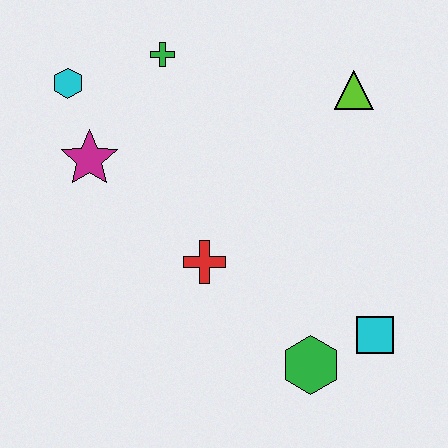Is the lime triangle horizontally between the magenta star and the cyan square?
Yes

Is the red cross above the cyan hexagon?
No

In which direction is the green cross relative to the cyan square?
The green cross is above the cyan square.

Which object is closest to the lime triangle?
The green cross is closest to the lime triangle.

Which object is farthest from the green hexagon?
The cyan hexagon is farthest from the green hexagon.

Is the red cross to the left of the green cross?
No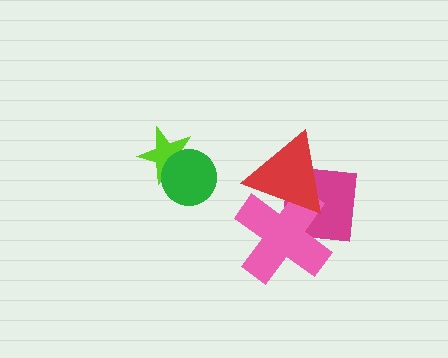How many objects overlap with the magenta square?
2 objects overlap with the magenta square.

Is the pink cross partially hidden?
Yes, it is partially covered by another shape.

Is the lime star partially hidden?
Yes, it is partially covered by another shape.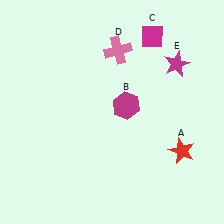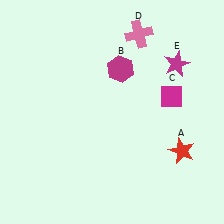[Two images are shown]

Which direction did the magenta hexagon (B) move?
The magenta hexagon (B) moved up.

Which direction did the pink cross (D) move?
The pink cross (D) moved right.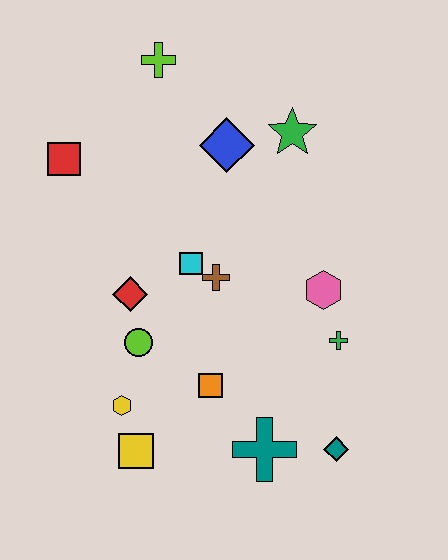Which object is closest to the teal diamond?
The teal cross is closest to the teal diamond.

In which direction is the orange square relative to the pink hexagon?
The orange square is to the left of the pink hexagon.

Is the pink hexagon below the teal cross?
No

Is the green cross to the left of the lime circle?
No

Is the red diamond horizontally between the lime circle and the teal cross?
No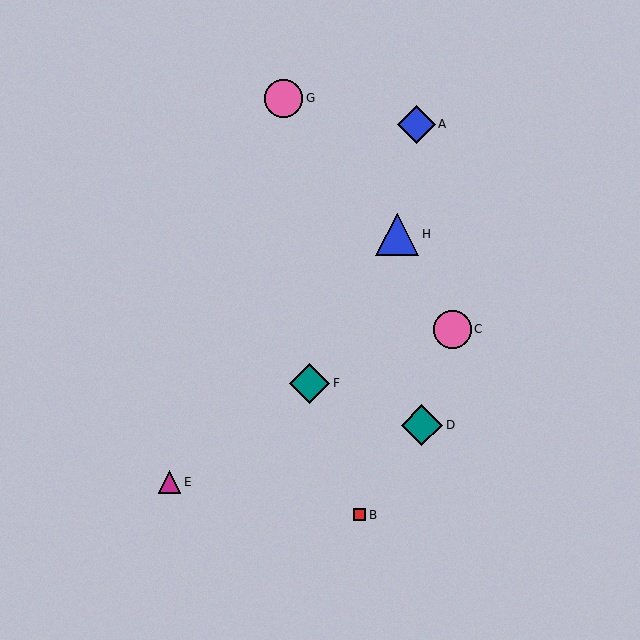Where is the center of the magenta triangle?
The center of the magenta triangle is at (169, 482).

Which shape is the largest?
The blue triangle (labeled H) is the largest.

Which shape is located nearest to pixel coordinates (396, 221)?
The blue triangle (labeled H) at (397, 235) is nearest to that location.